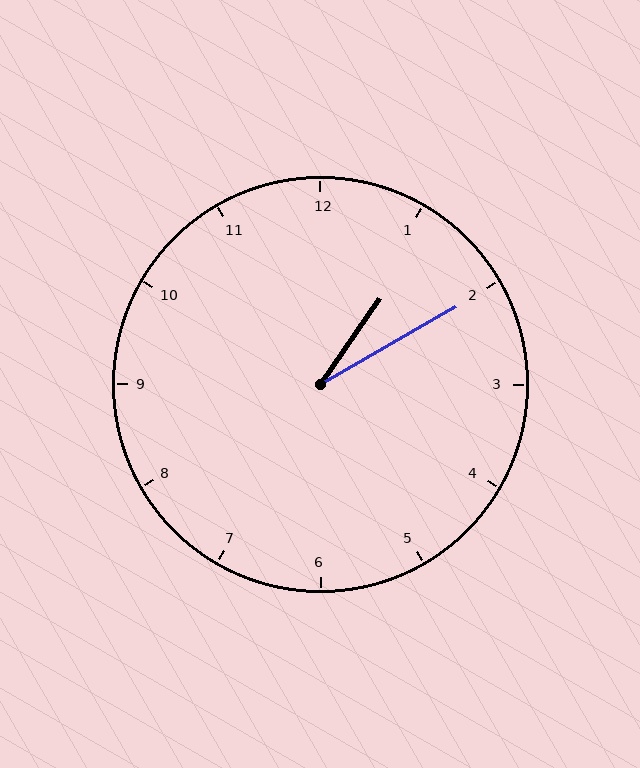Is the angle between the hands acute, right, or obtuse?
It is acute.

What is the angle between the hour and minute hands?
Approximately 25 degrees.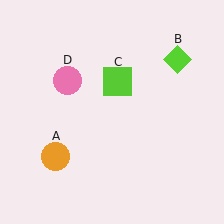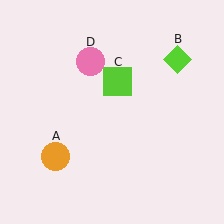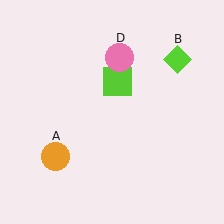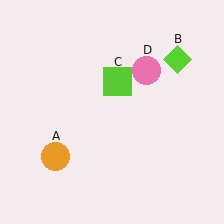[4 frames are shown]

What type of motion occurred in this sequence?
The pink circle (object D) rotated clockwise around the center of the scene.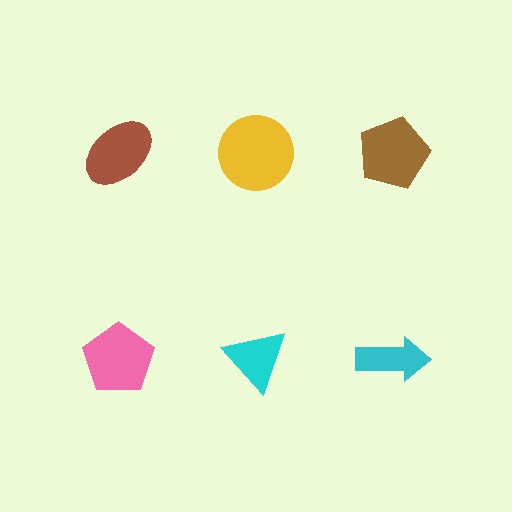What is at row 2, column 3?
A cyan arrow.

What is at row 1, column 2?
A yellow circle.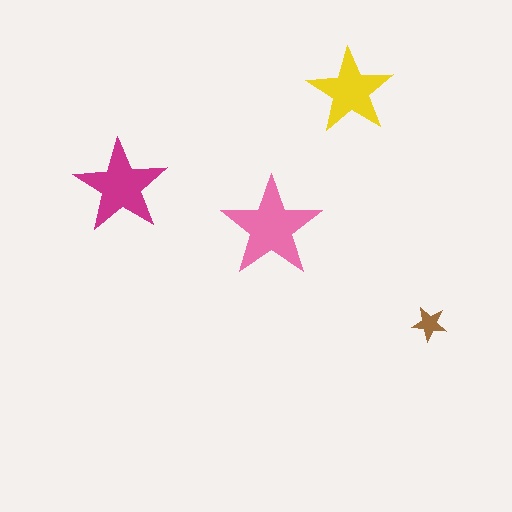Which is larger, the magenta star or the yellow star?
The magenta one.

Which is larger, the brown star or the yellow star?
The yellow one.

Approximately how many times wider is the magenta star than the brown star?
About 2.5 times wider.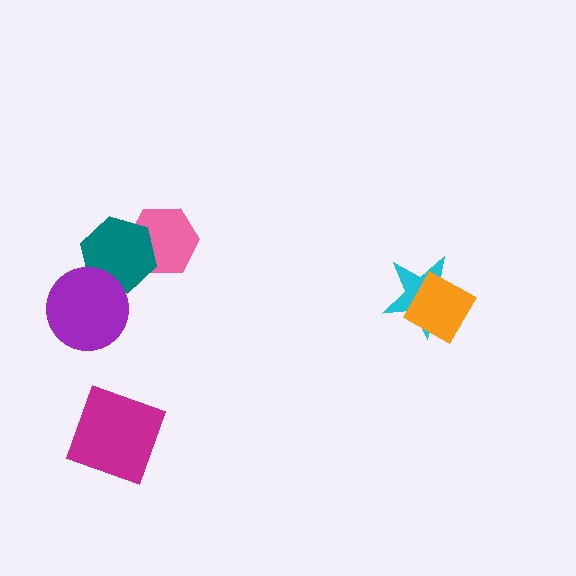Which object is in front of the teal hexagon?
The purple circle is in front of the teal hexagon.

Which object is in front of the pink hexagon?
The teal hexagon is in front of the pink hexagon.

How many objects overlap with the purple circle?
1 object overlaps with the purple circle.